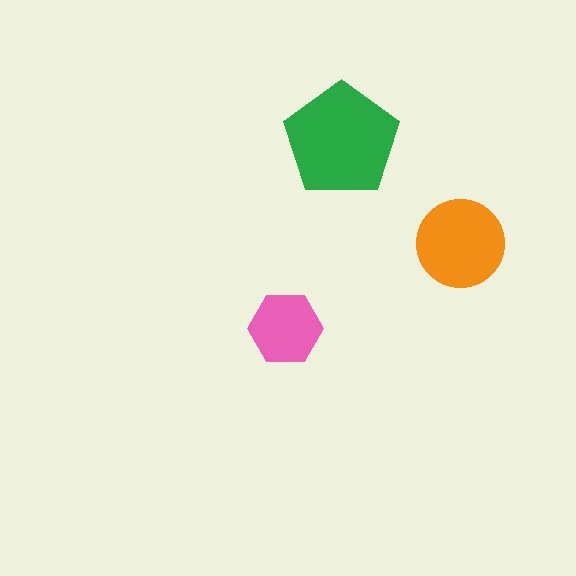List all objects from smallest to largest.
The pink hexagon, the orange circle, the green pentagon.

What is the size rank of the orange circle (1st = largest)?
2nd.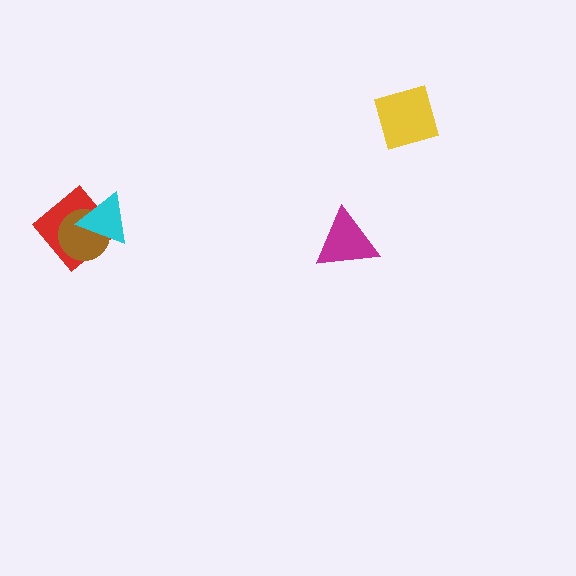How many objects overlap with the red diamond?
2 objects overlap with the red diamond.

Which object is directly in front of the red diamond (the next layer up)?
The brown circle is directly in front of the red diamond.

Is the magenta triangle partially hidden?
No, no other shape covers it.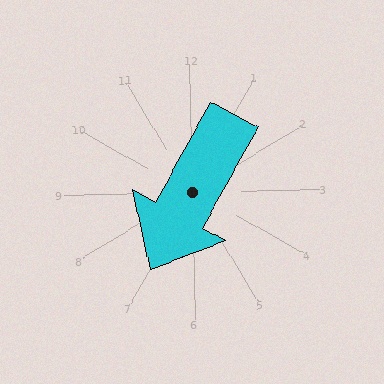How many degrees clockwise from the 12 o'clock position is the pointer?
Approximately 210 degrees.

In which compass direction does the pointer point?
Southwest.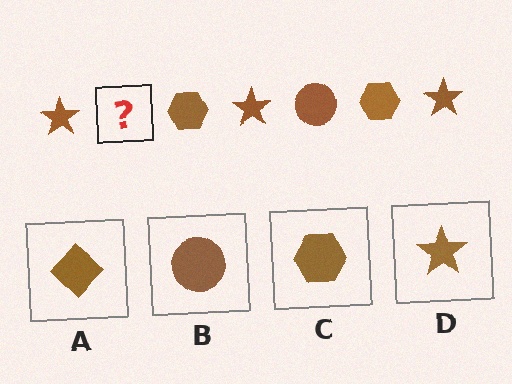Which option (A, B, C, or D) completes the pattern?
B.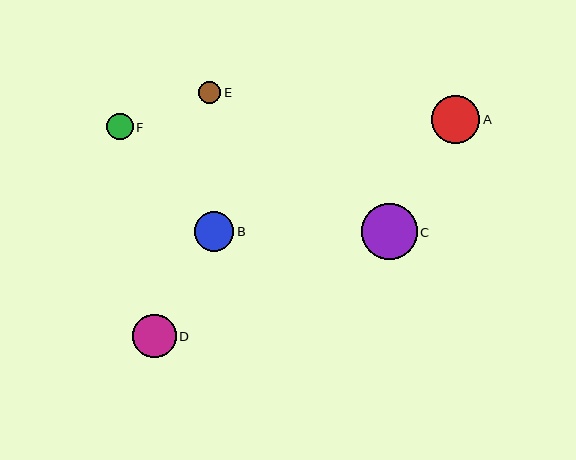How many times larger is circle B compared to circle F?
Circle B is approximately 1.5 times the size of circle F.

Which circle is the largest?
Circle C is the largest with a size of approximately 56 pixels.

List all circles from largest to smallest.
From largest to smallest: C, A, D, B, F, E.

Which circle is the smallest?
Circle E is the smallest with a size of approximately 23 pixels.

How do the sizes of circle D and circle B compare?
Circle D and circle B are approximately the same size.